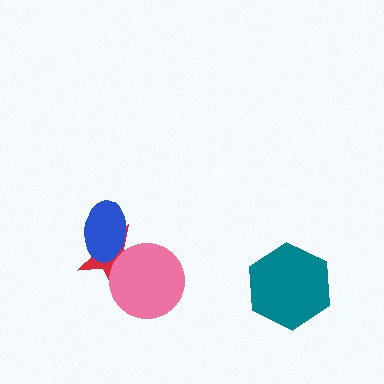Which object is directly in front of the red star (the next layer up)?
The blue ellipse is directly in front of the red star.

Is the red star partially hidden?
Yes, it is partially covered by another shape.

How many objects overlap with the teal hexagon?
0 objects overlap with the teal hexagon.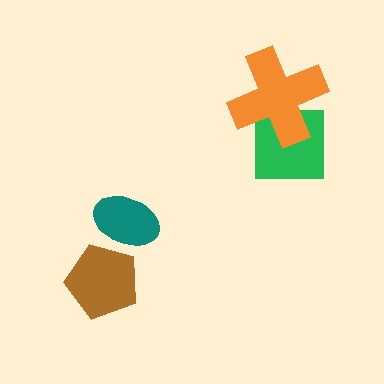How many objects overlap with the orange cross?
1 object overlaps with the orange cross.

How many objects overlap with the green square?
1 object overlaps with the green square.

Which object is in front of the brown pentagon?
The teal ellipse is in front of the brown pentagon.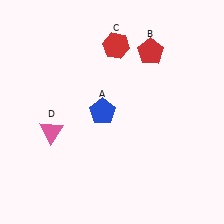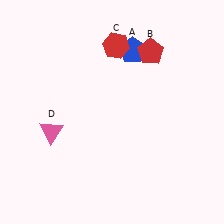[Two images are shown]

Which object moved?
The blue pentagon (A) moved up.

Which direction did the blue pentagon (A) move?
The blue pentagon (A) moved up.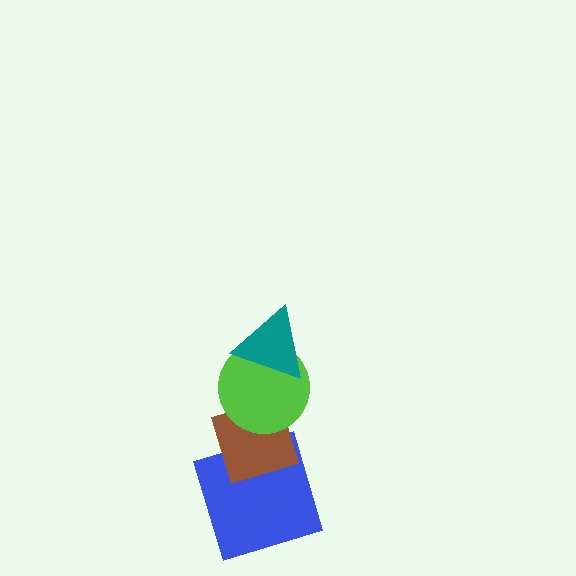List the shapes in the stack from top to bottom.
From top to bottom: the teal triangle, the lime circle, the brown diamond, the blue square.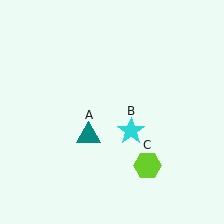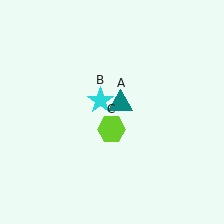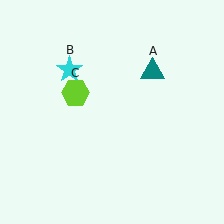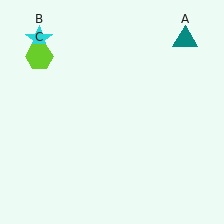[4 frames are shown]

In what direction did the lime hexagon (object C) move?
The lime hexagon (object C) moved up and to the left.